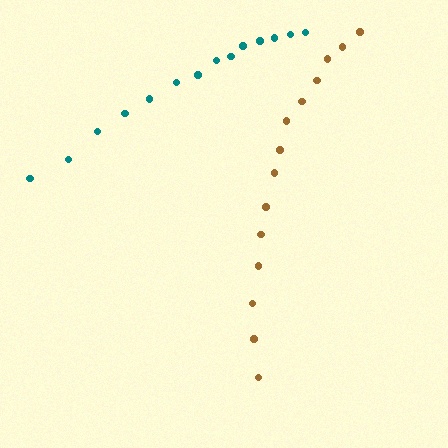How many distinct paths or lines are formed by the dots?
There are 2 distinct paths.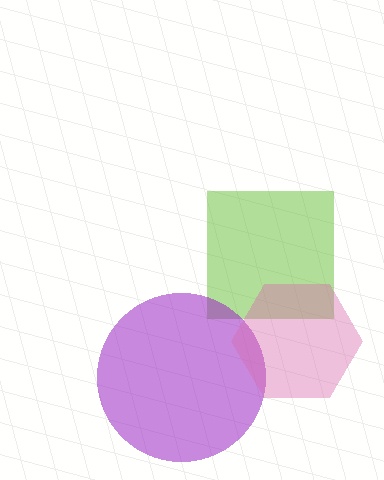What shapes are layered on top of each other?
The layered shapes are: a lime square, a purple circle, a pink hexagon.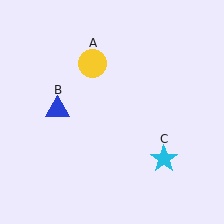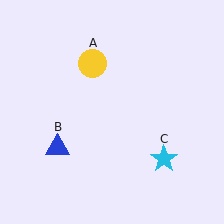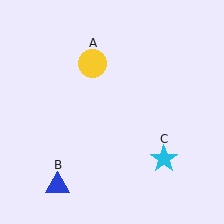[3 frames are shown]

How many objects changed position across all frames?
1 object changed position: blue triangle (object B).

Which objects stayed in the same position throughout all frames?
Yellow circle (object A) and cyan star (object C) remained stationary.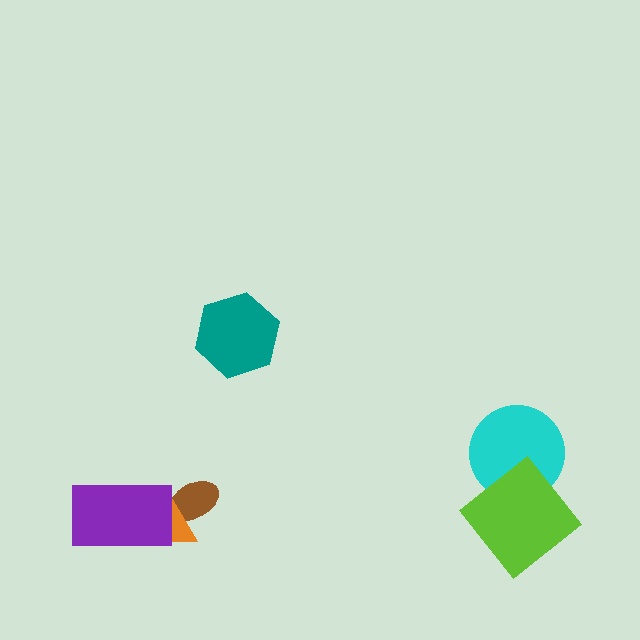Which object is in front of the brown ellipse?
The orange triangle is in front of the brown ellipse.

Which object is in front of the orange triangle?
The purple rectangle is in front of the orange triangle.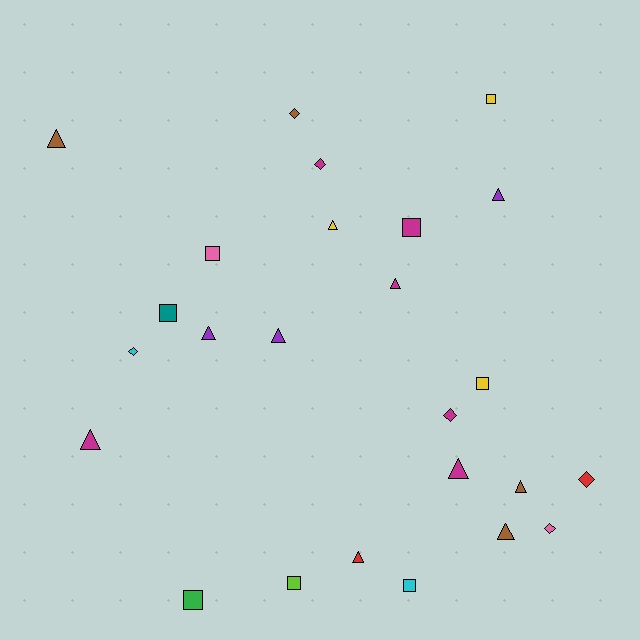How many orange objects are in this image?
There are no orange objects.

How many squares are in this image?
There are 8 squares.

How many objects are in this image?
There are 25 objects.